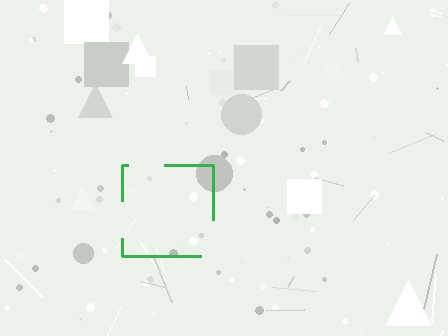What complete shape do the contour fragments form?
The contour fragments form a square.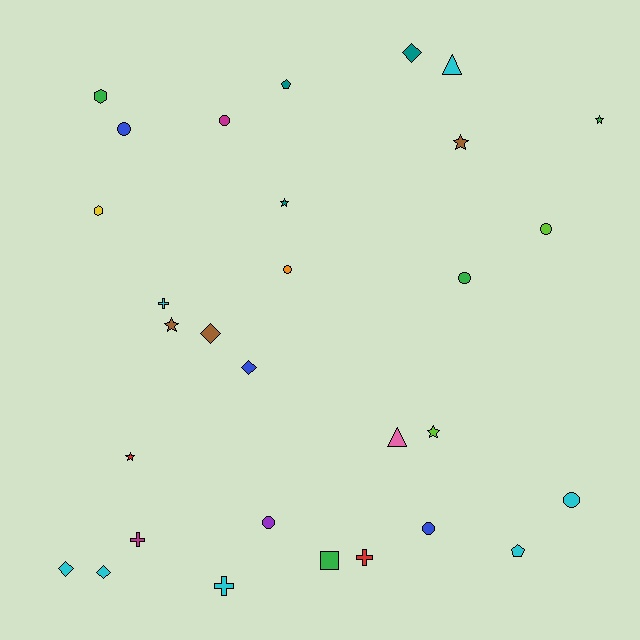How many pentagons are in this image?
There are 2 pentagons.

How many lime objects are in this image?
There are 2 lime objects.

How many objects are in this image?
There are 30 objects.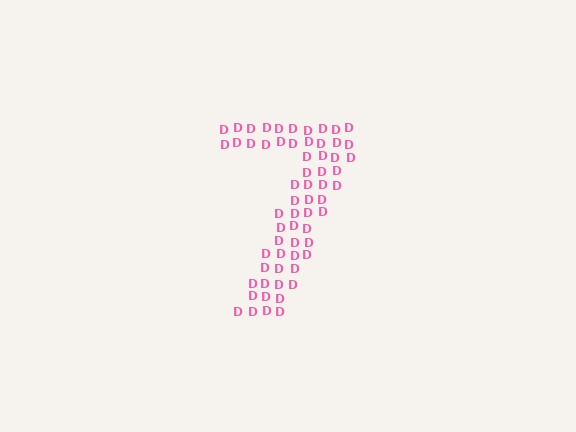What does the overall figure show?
The overall figure shows the digit 7.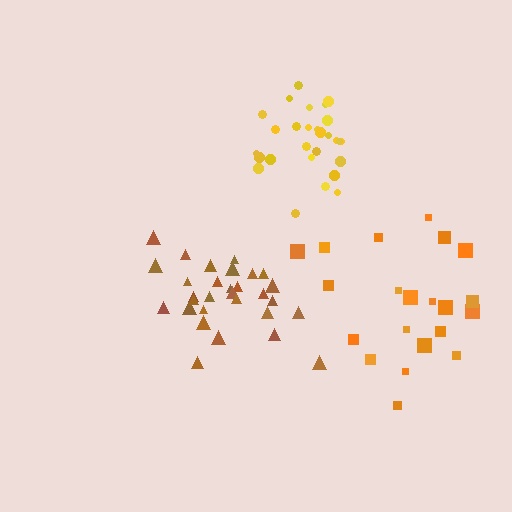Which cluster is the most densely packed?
Yellow.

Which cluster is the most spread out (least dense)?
Orange.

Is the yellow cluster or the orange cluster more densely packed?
Yellow.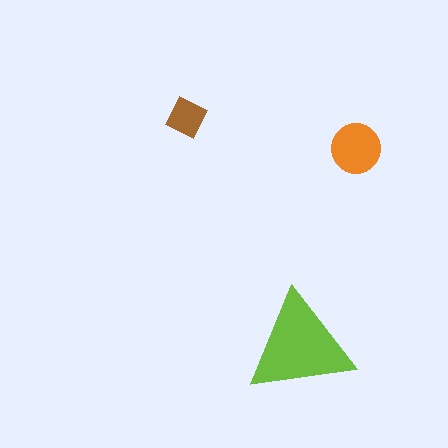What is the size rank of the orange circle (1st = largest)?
2nd.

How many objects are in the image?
There are 3 objects in the image.